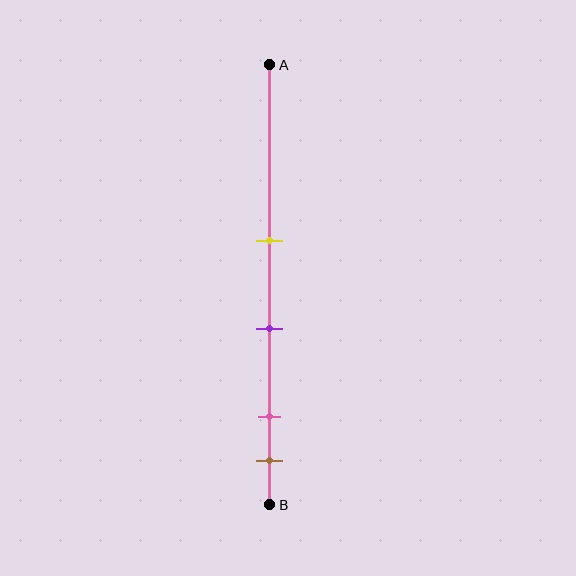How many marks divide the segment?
There are 4 marks dividing the segment.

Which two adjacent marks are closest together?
The pink and brown marks are the closest adjacent pair.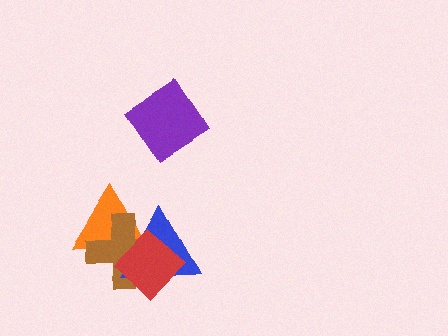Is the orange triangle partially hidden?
Yes, it is partially covered by another shape.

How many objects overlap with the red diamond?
3 objects overlap with the red diamond.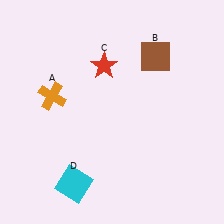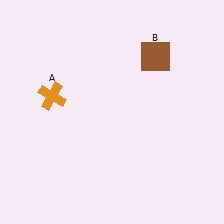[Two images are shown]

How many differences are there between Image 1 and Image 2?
There are 2 differences between the two images.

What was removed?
The cyan square (D), the red star (C) were removed in Image 2.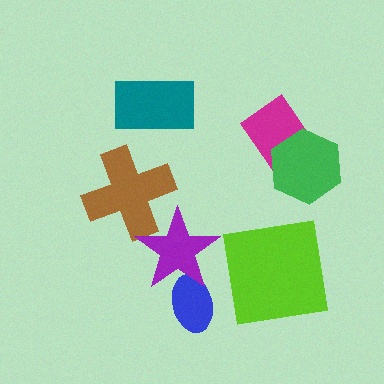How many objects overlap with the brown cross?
1 object overlaps with the brown cross.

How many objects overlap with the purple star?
2 objects overlap with the purple star.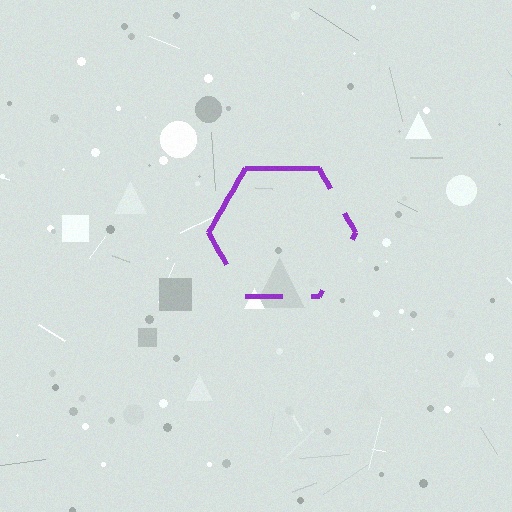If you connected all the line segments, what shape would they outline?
They would outline a hexagon.